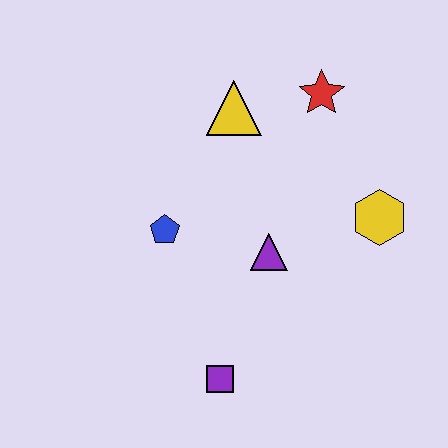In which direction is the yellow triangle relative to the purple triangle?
The yellow triangle is above the purple triangle.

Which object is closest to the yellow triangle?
The red star is closest to the yellow triangle.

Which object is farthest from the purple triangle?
The red star is farthest from the purple triangle.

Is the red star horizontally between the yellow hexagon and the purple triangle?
Yes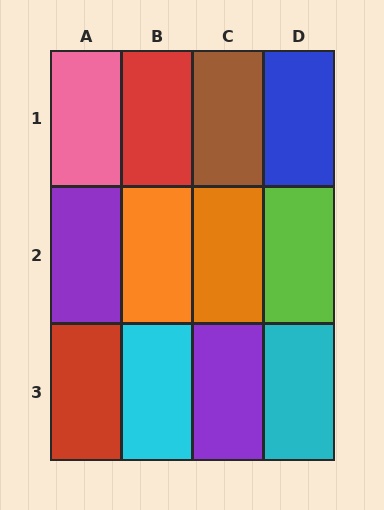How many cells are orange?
2 cells are orange.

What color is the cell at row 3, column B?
Cyan.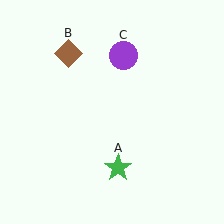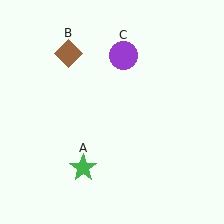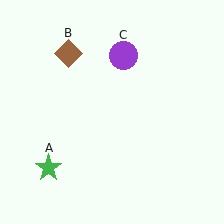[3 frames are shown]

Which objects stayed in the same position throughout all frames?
Brown diamond (object B) and purple circle (object C) remained stationary.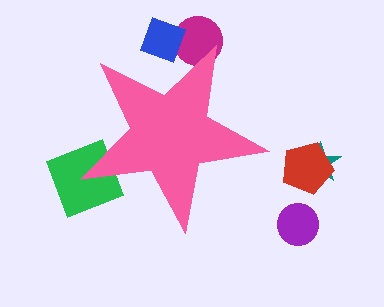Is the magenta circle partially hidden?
Yes, the magenta circle is partially hidden behind the pink star.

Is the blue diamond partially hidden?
Yes, the blue diamond is partially hidden behind the pink star.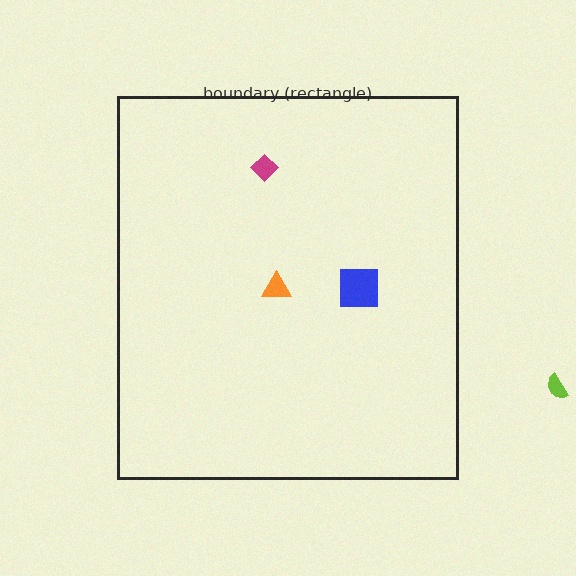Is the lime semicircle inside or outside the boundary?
Outside.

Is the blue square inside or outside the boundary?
Inside.